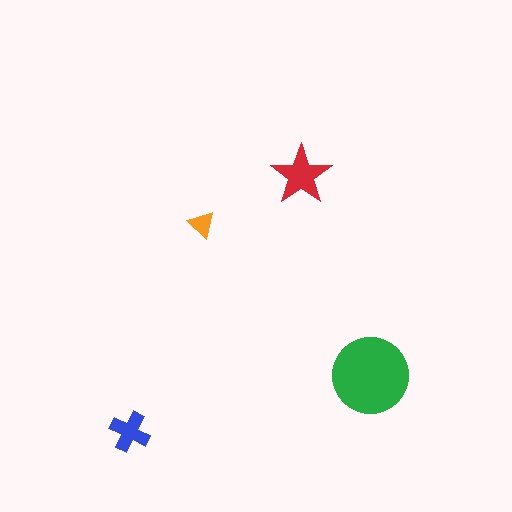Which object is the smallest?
The orange triangle.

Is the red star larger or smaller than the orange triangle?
Larger.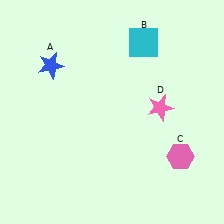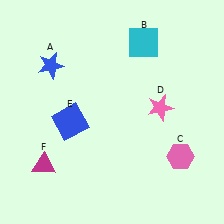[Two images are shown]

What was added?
A blue square (E), a magenta triangle (F) were added in Image 2.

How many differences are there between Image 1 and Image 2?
There are 2 differences between the two images.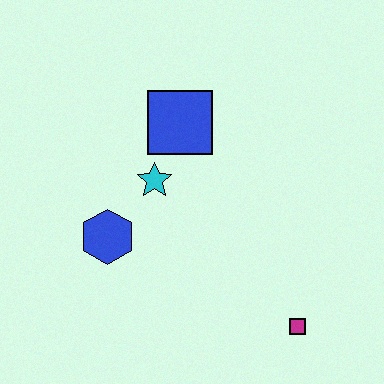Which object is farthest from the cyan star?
The magenta square is farthest from the cyan star.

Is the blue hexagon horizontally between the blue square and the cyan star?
No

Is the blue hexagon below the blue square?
Yes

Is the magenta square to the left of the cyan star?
No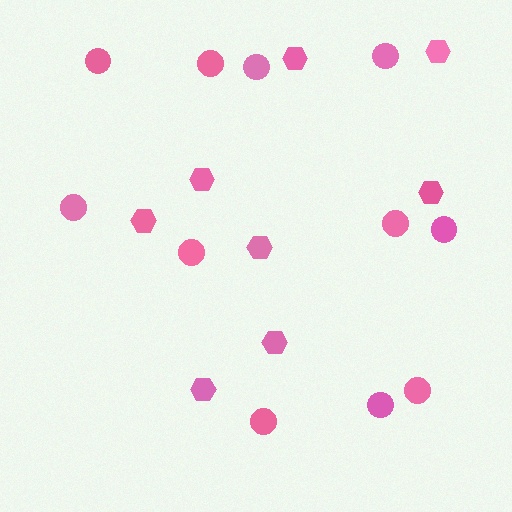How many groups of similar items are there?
There are 2 groups: one group of circles (11) and one group of hexagons (8).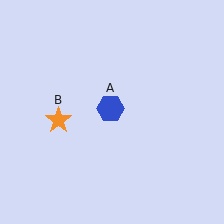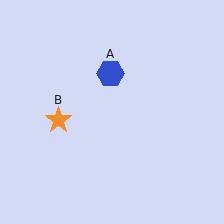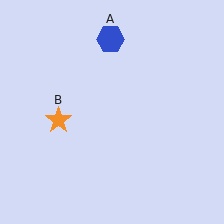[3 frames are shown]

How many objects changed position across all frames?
1 object changed position: blue hexagon (object A).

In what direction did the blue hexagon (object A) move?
The blue hexagon (object A) moved up.